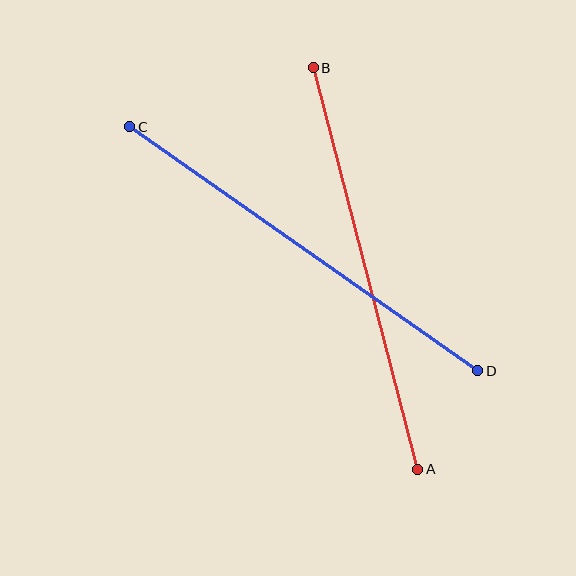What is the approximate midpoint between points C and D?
The midpoint is at approximately (304, 249) pixels.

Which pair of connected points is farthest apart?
Points C and D are farthest apart.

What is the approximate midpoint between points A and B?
The midpoint is at approximately (366, 269) pixels.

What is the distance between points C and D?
The distance is approximately 425 pixels.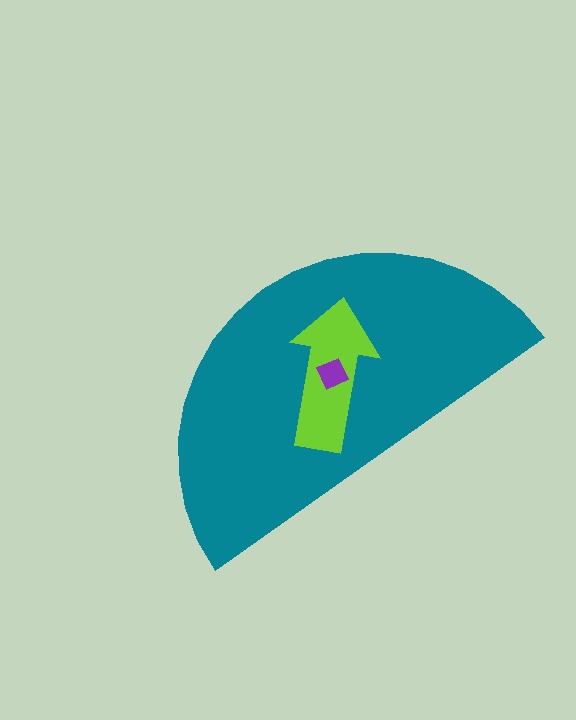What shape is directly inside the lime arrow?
The purple square.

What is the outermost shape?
The teal semicircle.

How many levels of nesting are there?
3.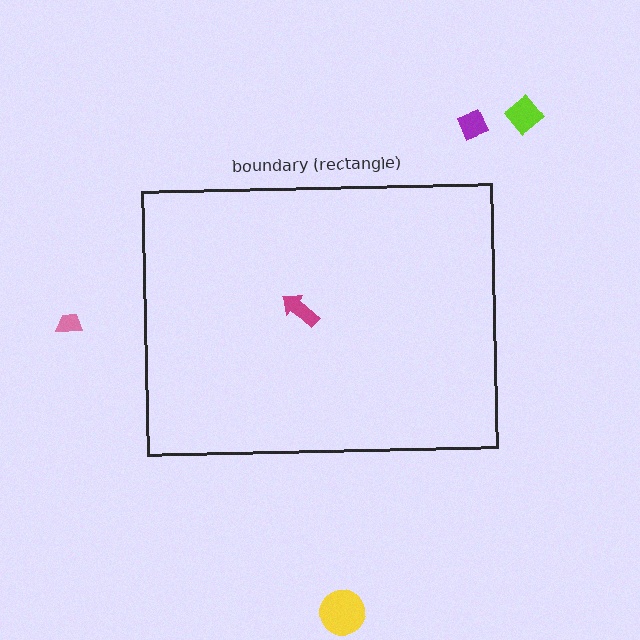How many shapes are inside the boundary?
1 inside, 4 outside.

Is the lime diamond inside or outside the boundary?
Outside.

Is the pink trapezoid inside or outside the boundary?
Outside.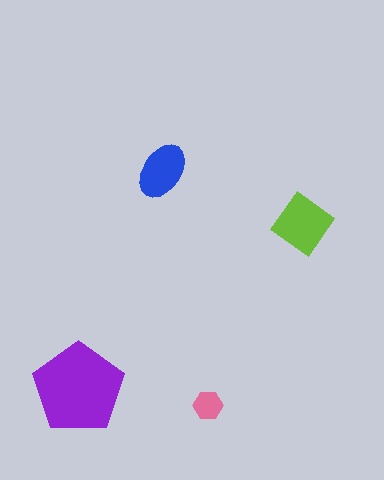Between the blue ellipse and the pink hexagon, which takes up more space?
The blue ellipse.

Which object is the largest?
The purple pentagon.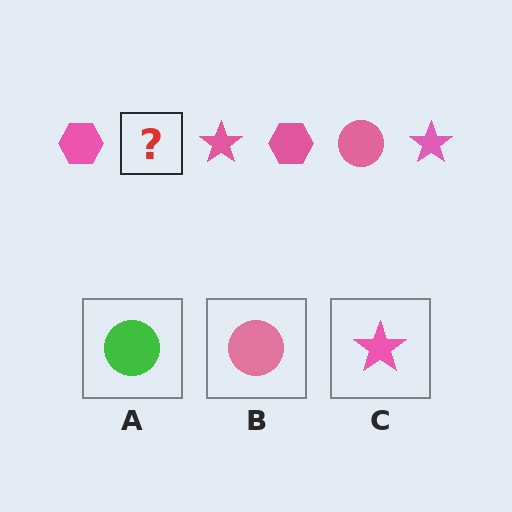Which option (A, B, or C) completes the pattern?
B.